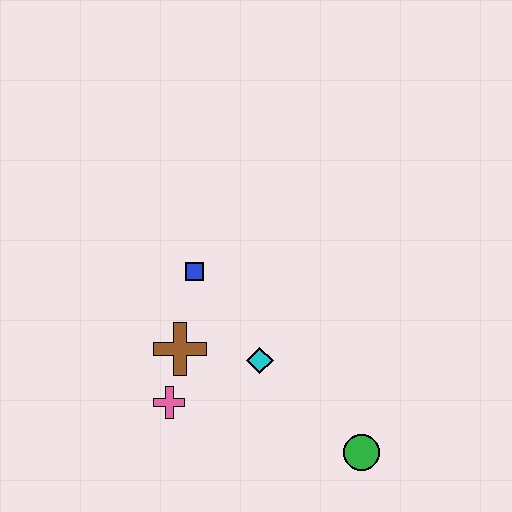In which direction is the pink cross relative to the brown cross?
The pink cross is below the brown cross.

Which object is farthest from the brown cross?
The green circle is farthest from the brown cross.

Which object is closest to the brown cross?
The pink cross is closest to the brown cross.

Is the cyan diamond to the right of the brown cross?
Yes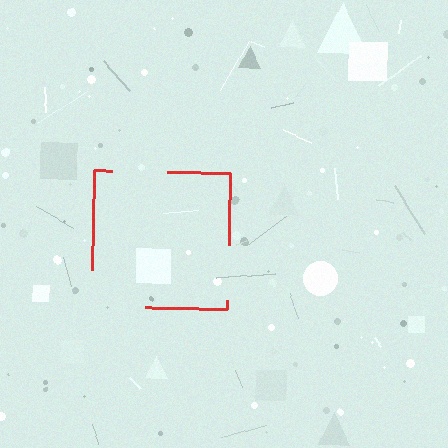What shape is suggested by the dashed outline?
The dashed outline suggests a square.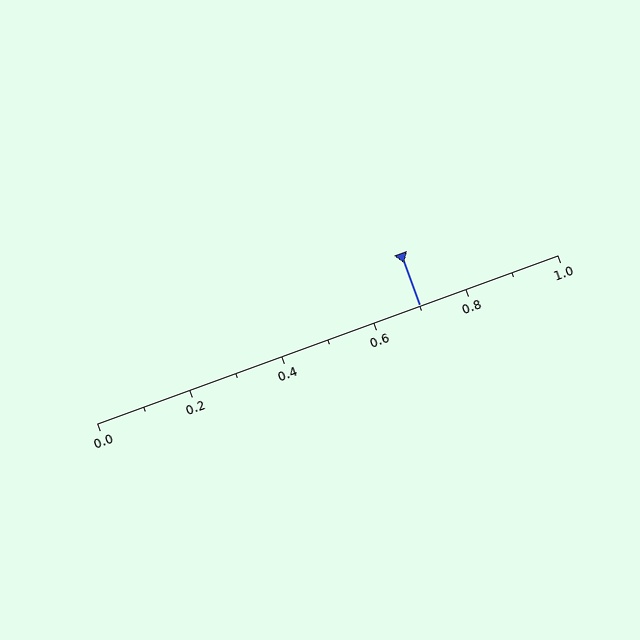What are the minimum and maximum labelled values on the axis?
The axis runs from 0.0 to 1.0.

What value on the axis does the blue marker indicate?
The marker indicates approximately 0.7.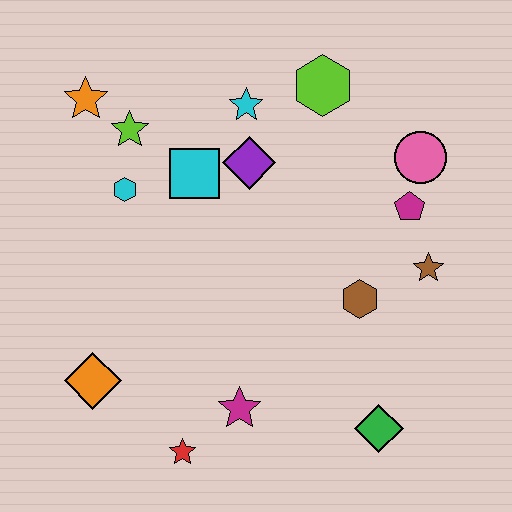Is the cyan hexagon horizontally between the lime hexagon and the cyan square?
No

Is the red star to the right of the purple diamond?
No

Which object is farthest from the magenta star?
The orange star is farthest from the magenta star.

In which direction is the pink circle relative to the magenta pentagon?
The pink circle is above the magenta pentagon.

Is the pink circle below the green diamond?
No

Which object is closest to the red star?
The magenta star is closest to the red star.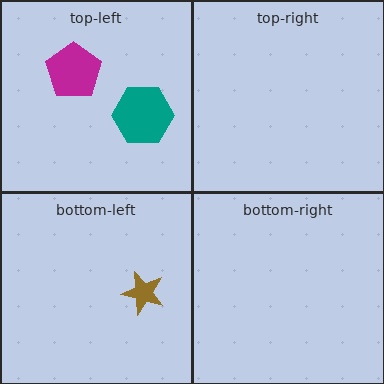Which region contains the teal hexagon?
The top-left region.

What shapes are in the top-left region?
The magenta pentagon, the teal hexagon.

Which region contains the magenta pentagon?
The top-left region.